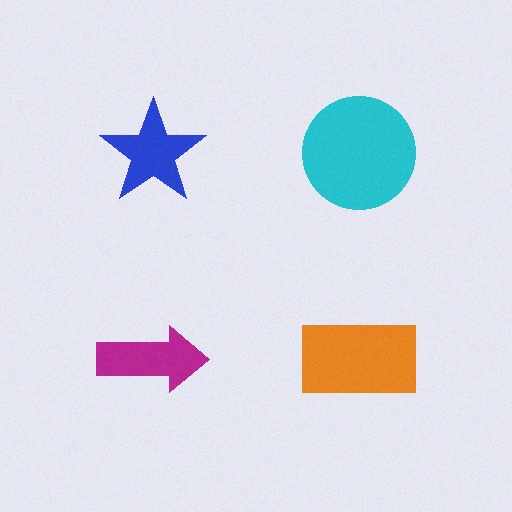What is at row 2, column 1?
A magenta arrow.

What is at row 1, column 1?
A blue star.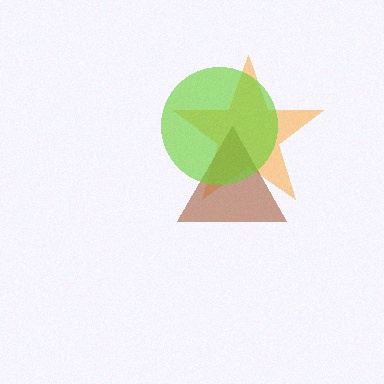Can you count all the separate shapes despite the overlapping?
Yes, there are 3 separate shapes.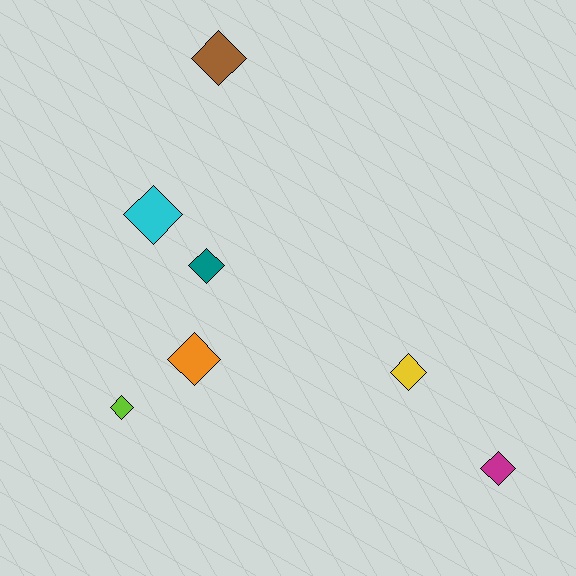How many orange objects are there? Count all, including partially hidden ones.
There is 1 orange object.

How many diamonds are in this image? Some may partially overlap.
There are 7 diamonds.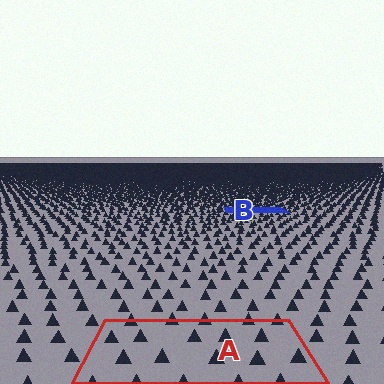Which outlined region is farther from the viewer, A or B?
Region B is farther from the viewer — the texture elements inside it appear smaller and more densely packed.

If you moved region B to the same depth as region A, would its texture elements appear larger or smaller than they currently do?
They would appear larger. At a closer depth, the same texture elements are projected at a bigger on-screen size.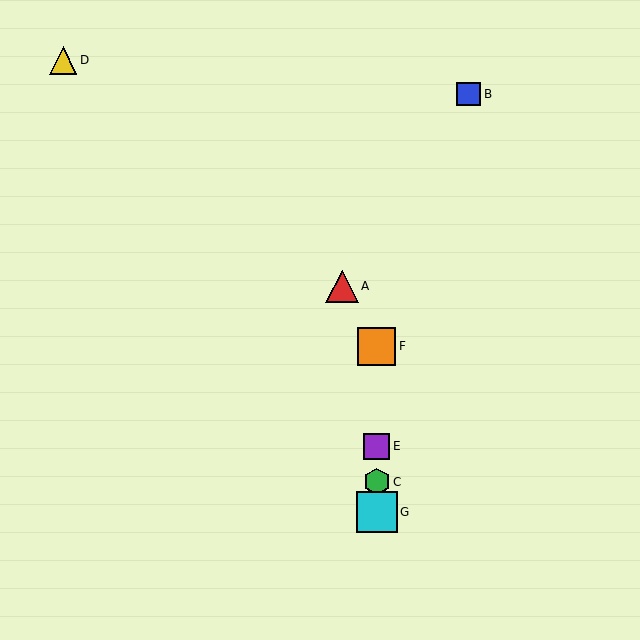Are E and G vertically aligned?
Yes, both are at x≈377.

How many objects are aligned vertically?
4 objects (C, E, F, G) are aligned vertically.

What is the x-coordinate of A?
Object A is at x≈342.